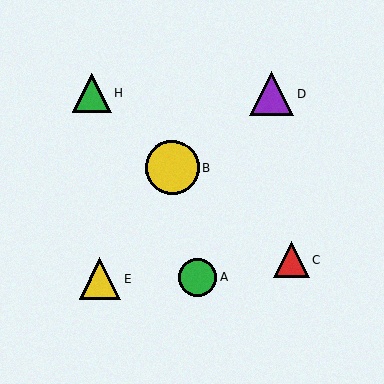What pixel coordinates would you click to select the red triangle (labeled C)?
Click at (291, 259) to select the red triangle C.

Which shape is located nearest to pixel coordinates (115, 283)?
The yellow triangle (labeled E) at (100, 279) is nearest to that location.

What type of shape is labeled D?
Shape D is a purple triangle.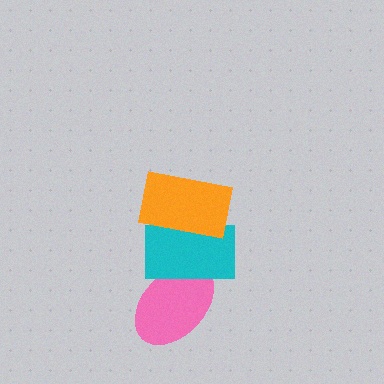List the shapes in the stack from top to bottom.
From top to bottom: the orange rectangle, the cyan rectangle, the pink ellipse.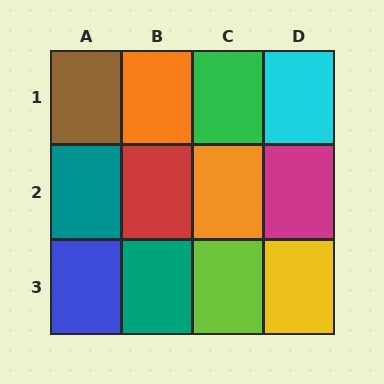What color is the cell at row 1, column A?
Brown.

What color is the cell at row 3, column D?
Yellow.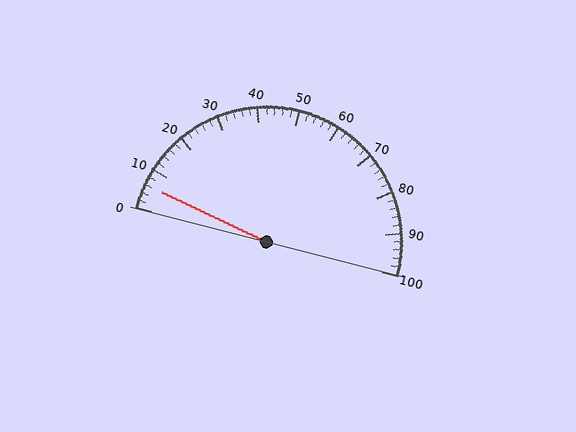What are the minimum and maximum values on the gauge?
The gauge ranges from 0 to 100.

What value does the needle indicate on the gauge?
The needle indicates approximately 6.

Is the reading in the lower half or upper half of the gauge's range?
The reading is in the lower half of the range (0 to 100).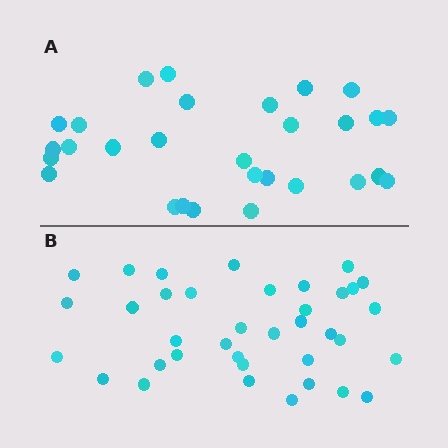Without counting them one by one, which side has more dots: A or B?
Region B (the bottom region) has more dots.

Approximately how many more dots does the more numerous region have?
Region B has roughly 8 or so more dots than region A.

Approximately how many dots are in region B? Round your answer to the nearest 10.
About 40 dots. (The exact count is 37, which rounds to 40.)